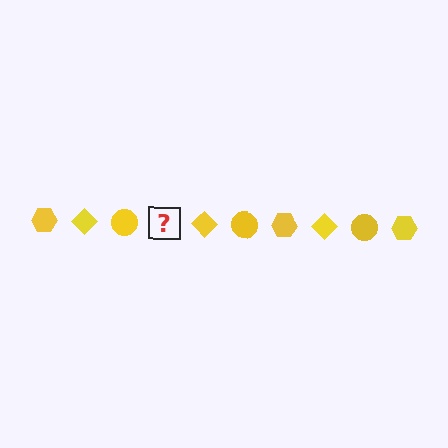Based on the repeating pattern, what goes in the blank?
The blank should be a yellow hexagon.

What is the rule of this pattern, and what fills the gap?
The rule is that the pattern cycles through hexagon, diamond, circle shapes in yellow. The gap should be filled with a yellow hexagon.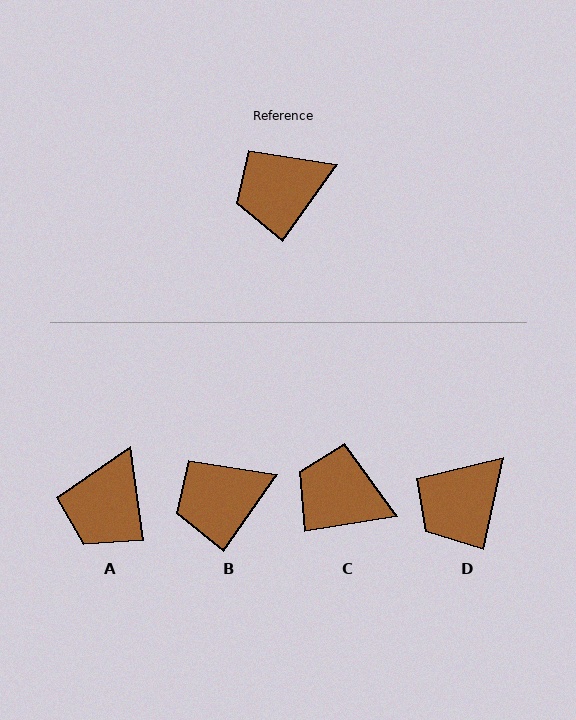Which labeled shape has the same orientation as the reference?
B.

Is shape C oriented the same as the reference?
No, it is off by about 45 degrees.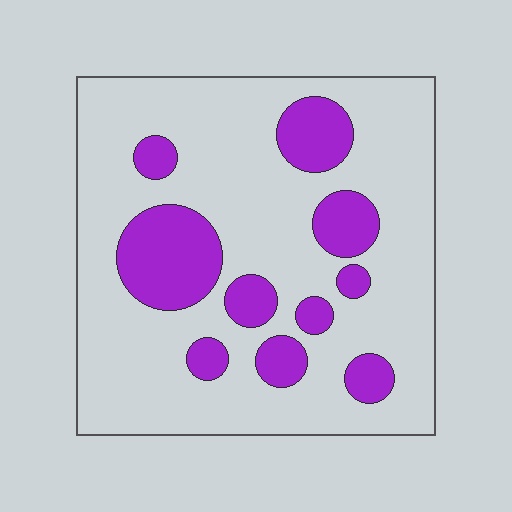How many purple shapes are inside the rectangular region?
10.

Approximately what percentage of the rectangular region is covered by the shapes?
Approximately 20%.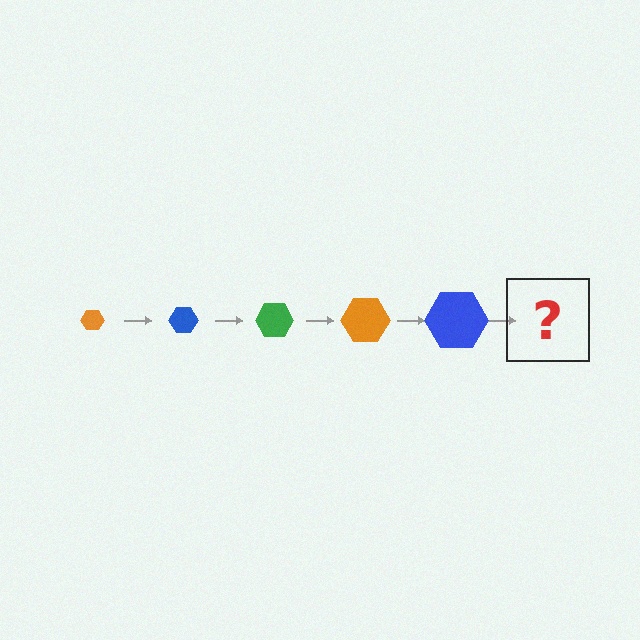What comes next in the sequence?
The next element should be a green hexagon, larger than the previous one.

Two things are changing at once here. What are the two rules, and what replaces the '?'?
The two rules are that the hexagon grows larger each step and the color cycles through orange, blue, and green. The '?' should be a green hexagon, larger than the previous one.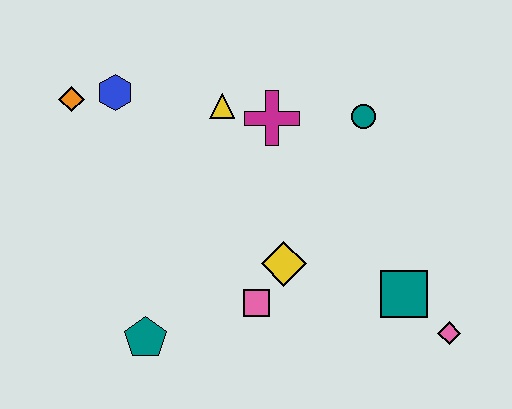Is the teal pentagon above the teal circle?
No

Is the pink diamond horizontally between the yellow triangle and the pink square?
No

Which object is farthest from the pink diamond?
The orange diamond is farthest from the pink diamond.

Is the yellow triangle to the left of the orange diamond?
No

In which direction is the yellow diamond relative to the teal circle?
The yellow diamond is below the teal circle.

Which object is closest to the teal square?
The pink diamond is closest to the teal square.